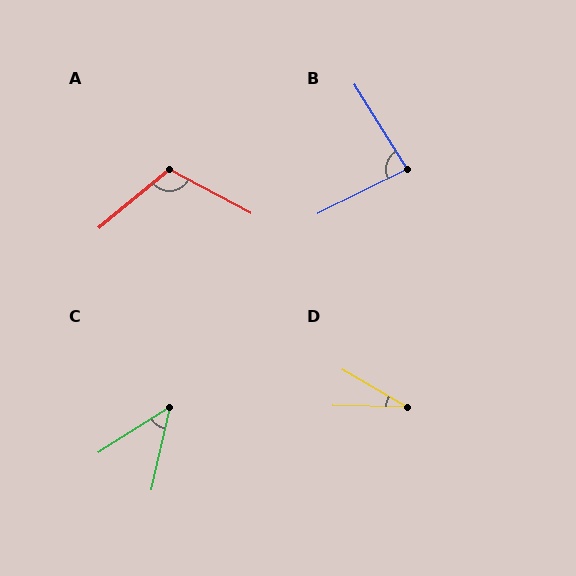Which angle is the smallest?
D, at approximately 29 degrees.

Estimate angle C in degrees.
Approximately 45 degrees.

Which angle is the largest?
A, at approximately 112 degrees.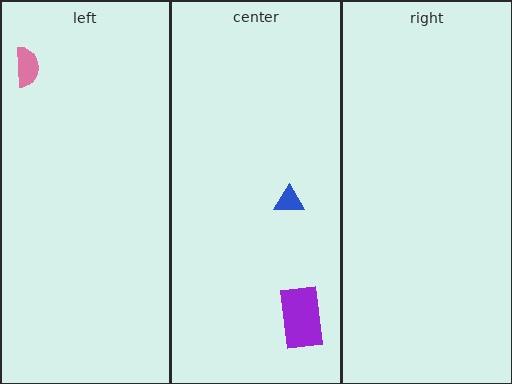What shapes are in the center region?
The purple rectangle, the blue triangle.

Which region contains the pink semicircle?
The left region.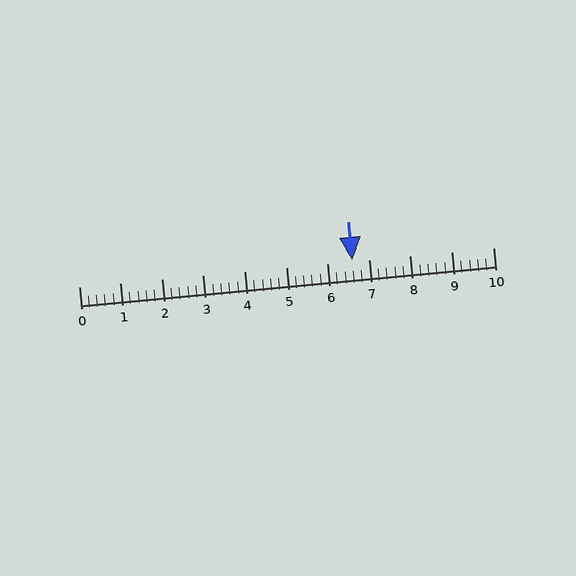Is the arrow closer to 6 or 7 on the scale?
The arrow is closer to 7.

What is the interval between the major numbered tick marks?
The major tick marks are spaced 1 units apart.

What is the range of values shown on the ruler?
The ruler shows values from 0 to 10.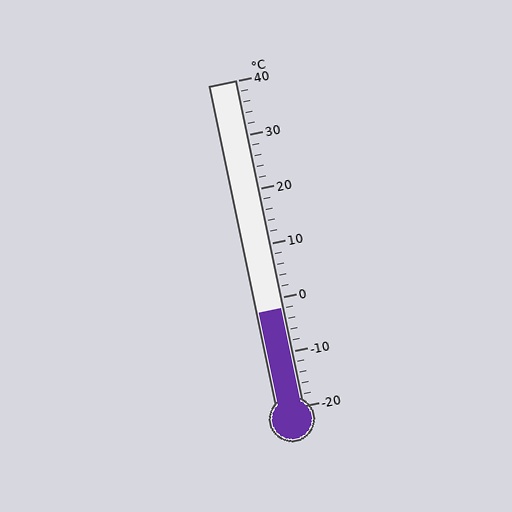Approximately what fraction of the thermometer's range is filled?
The thermometer is filled to approximately 30% of its range.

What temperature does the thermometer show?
The thermometer shows approximately -2°C.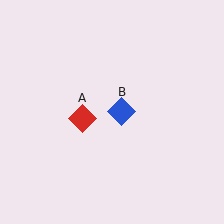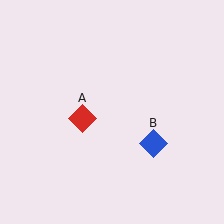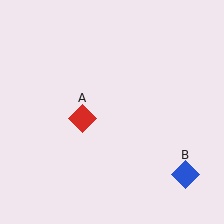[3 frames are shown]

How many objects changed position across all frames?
1 object changed position: blue diamond (object B).